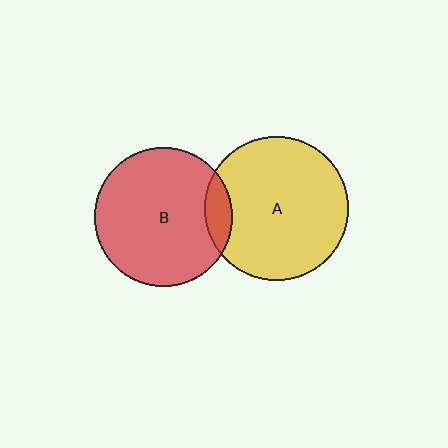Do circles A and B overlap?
Yes.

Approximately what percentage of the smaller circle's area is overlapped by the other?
Approximately 10%.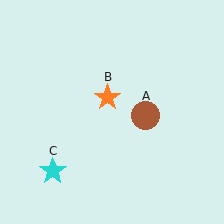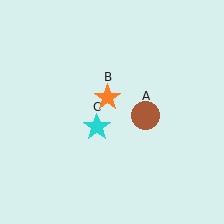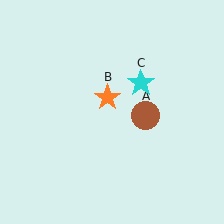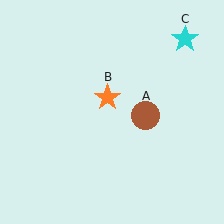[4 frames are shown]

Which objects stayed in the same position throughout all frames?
Brown circle (object A) and orange star (object B) remained stationary.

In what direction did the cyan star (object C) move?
The cyan star (object C) moved up and to the right.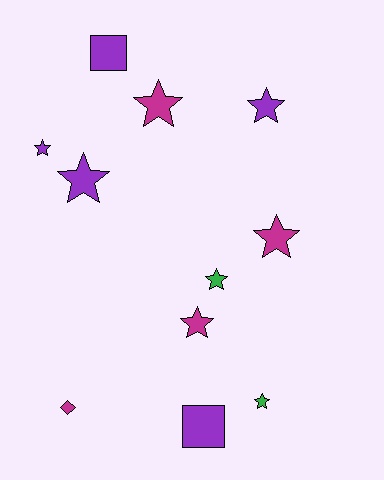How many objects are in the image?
There are 11 objects.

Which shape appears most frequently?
Star, with 8 objects.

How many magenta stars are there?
There are 3 magenta stars.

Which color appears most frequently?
Purple, with 5 objects.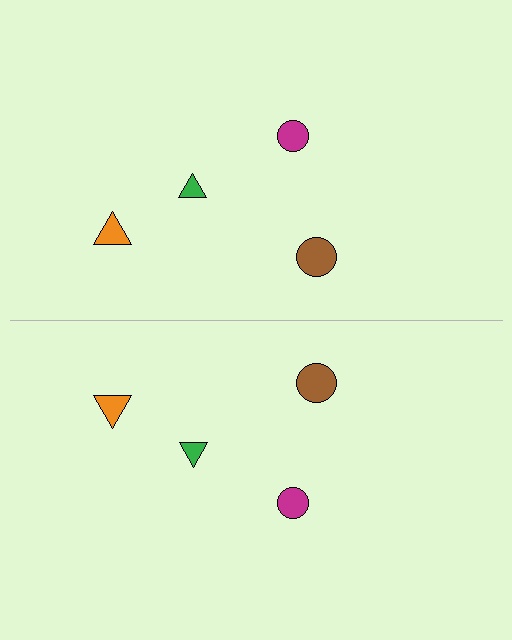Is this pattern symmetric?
Yes, this pattern has bilateral (reflection) symmetry.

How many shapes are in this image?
There are 8 shapes in this image.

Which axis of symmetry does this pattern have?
The pattern has a horizontal axis of symmetry running through the center of the image.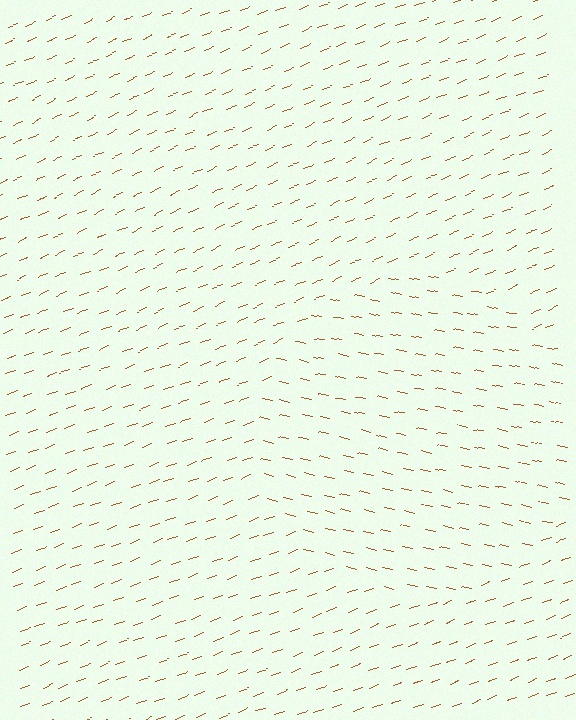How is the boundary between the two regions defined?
The boundary is defined purely by a change in line orientation (approximately 33 degrees difference). All lines are the same color and thickness.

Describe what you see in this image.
The image is filled with small brown line segments. A circle region in the image has lines oriented differently from the surrounding lines, creating a visible texture boundary.